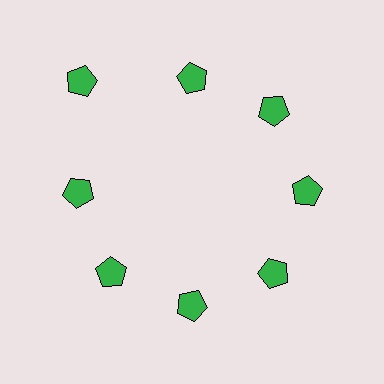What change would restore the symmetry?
The symmetry would be restored by moving it inward, back onto the ring so that all 8 pentagons sit at equal angles and equal distance from the center.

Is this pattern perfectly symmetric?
No. The 8 green pentagons are arranged in a ring, but one element near the 10 o'clock position is pushed outward from the center, breaking the 8-fold rotational symmetry.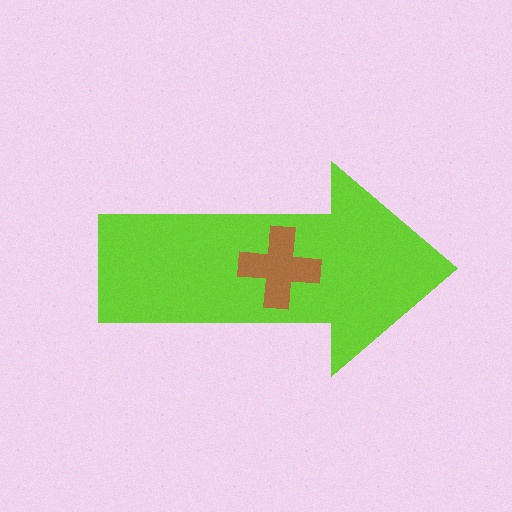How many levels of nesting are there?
2.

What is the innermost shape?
The brown cross.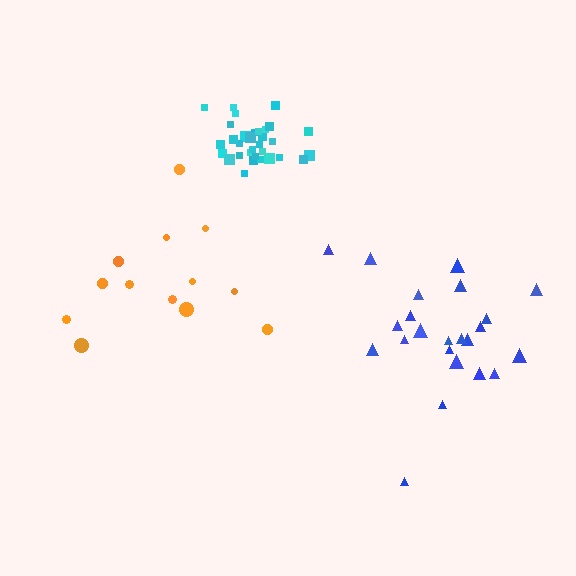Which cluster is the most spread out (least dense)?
Orange.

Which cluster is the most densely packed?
Cyan.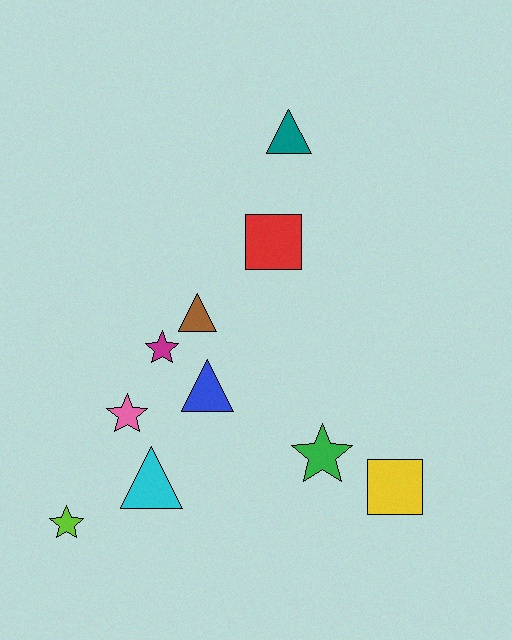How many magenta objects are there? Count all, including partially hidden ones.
There is 1 magenta object.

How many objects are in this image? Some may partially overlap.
There are 10 objects.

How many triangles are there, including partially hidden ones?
There are 4 triangles.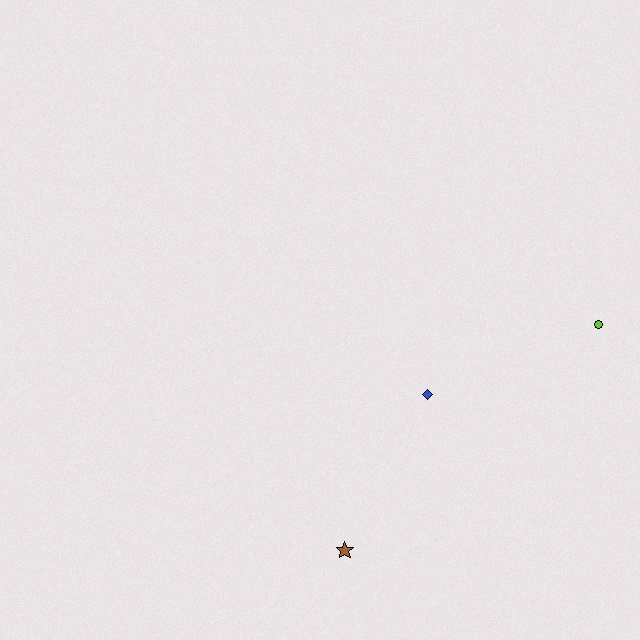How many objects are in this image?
There are 3 objects.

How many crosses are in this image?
There are no crosses.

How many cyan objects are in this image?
There are no cyan objects.